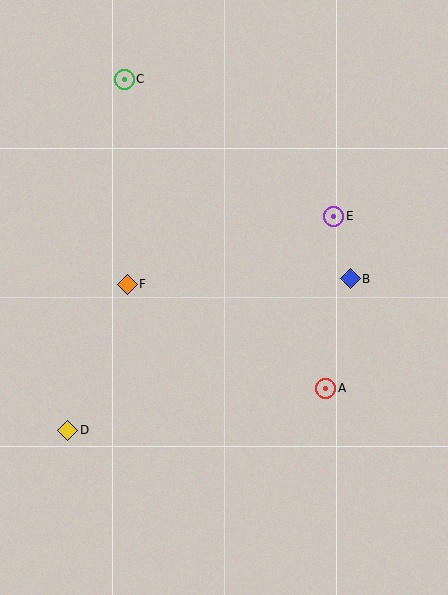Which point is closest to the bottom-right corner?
Point A is closest to the bottom-right corner.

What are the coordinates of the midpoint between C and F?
The midpoint between C and F is at (126, 182).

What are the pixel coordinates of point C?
Point C is at (124, 79).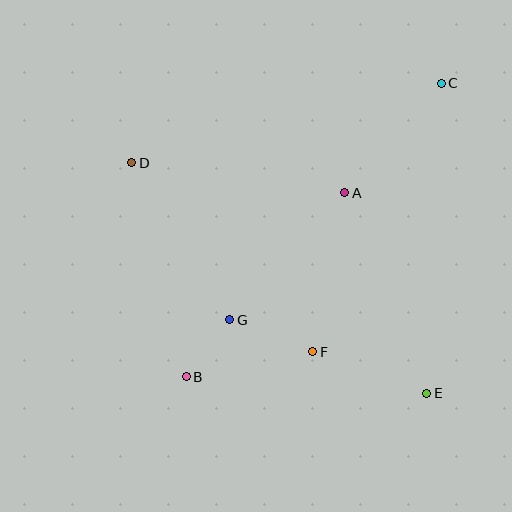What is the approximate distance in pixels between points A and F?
The distance between A and F is approximately 162 pixels.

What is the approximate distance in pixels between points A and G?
The distance between A and G is approximately 172 pixels.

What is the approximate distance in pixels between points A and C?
The distance between A and C is approximately 146 pixels.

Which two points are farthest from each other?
Points B and C are farthest from each other.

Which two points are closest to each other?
Points B and G are closest to each other.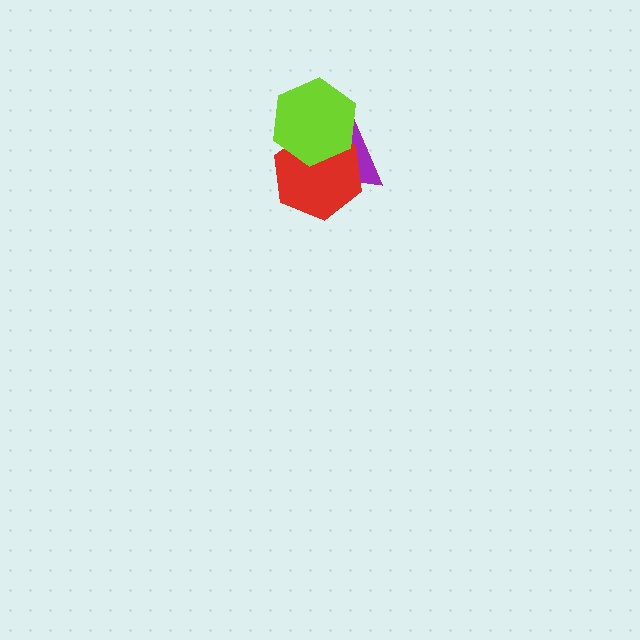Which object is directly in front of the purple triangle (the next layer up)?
The red hexagon is directly in front of the purple triangle.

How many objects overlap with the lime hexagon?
2 objects overlap with the lime hexagon.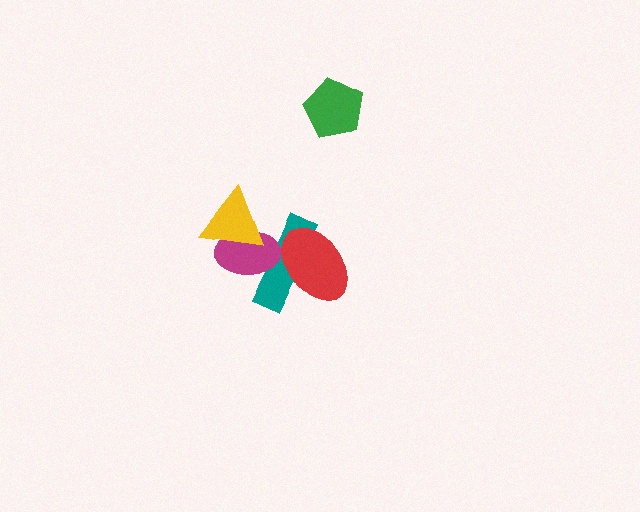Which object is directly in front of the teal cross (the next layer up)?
The magenta ellipse is directly in front of the teal cross.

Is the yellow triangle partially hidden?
No, no other shape covers it.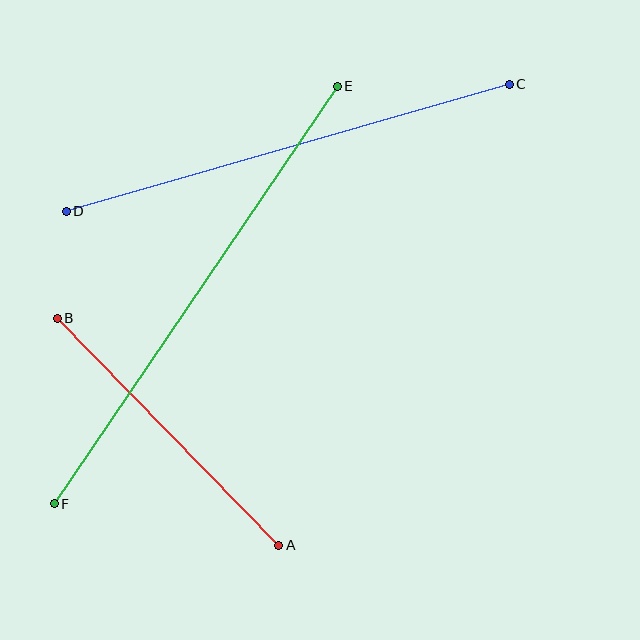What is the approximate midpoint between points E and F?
The midpoint is at approximately (196, 295) pixels.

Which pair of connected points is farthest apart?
Points E and F are farthest apart.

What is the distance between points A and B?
The distance is approximately 317 pixels.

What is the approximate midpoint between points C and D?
The midpoint is at approximately (288, 148) pixels.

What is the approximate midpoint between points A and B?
The midpoint is at approximately (168, 432) pixels.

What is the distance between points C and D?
The distance is approximately 461 pixels.